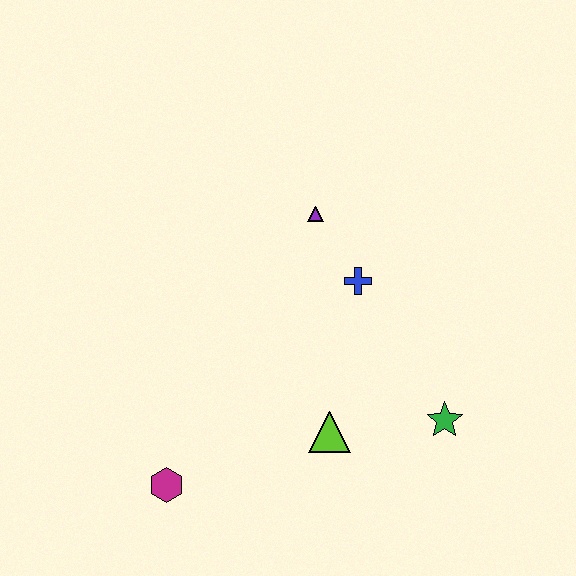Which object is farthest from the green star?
The magenta hexagon is farthest from the green star.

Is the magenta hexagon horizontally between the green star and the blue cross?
No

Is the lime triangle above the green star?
No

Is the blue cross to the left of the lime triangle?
No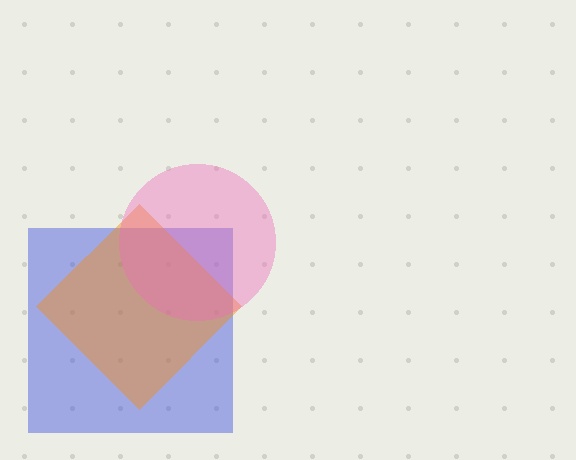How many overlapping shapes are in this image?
There are 3 overlapping shapes in the image.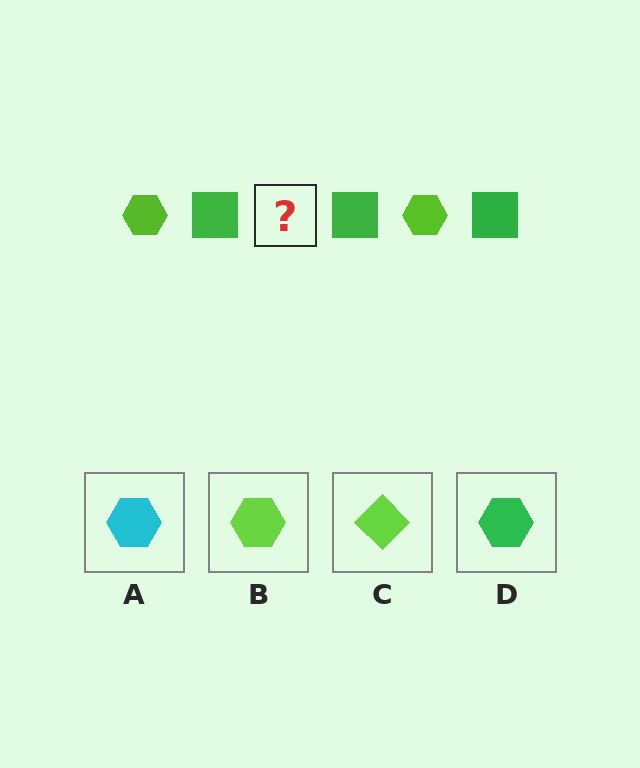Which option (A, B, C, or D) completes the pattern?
B.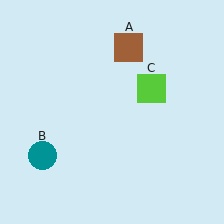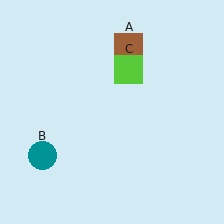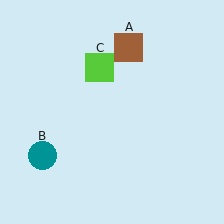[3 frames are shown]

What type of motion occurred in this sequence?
The lime square (object C) rotated counterclockwise around the center of the scene.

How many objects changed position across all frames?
1 object changed position: lime square (object C).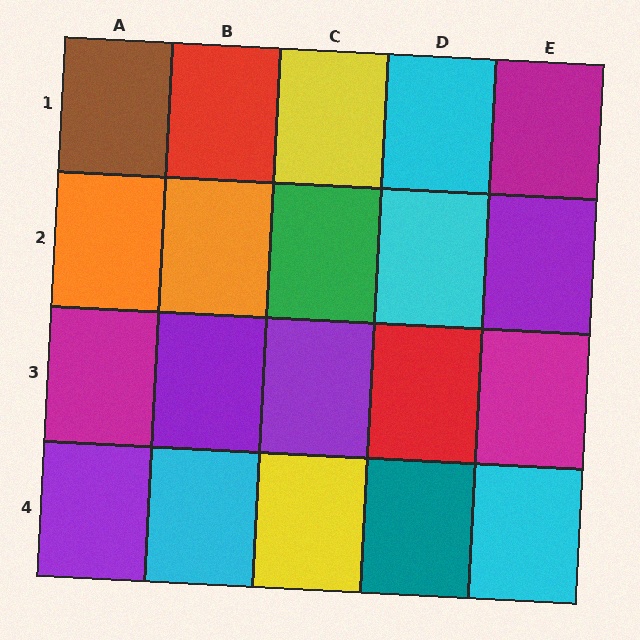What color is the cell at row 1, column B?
Red.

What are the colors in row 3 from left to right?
Magenta, purple, purple, red, magenta.